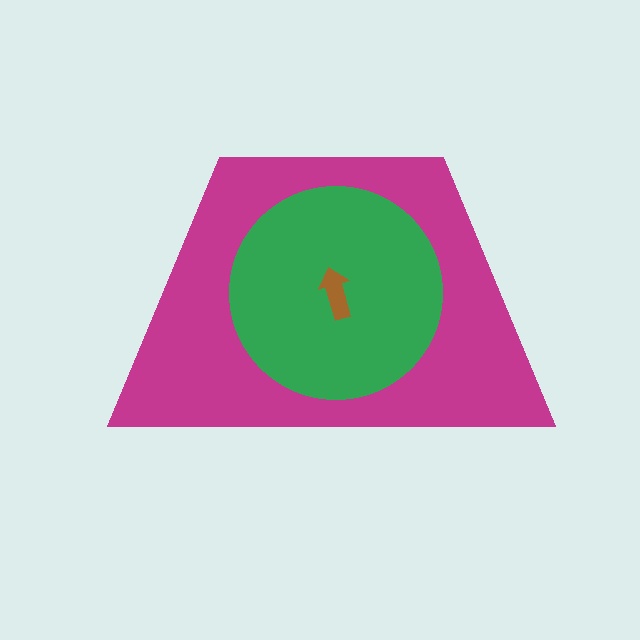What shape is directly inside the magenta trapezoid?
The green circle.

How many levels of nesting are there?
3.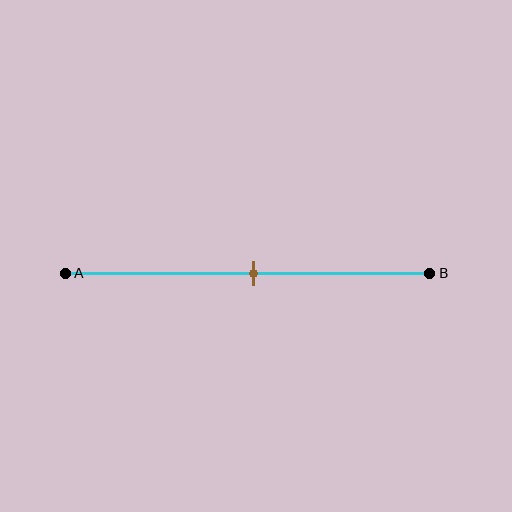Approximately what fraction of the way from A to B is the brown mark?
The brown mark is approximately 50% of the way from A to B.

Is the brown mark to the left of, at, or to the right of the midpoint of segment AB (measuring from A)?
The brown mark is approximately at the midpoint of segment AB.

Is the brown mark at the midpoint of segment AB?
Yes, the mark is approximately at the midpoint.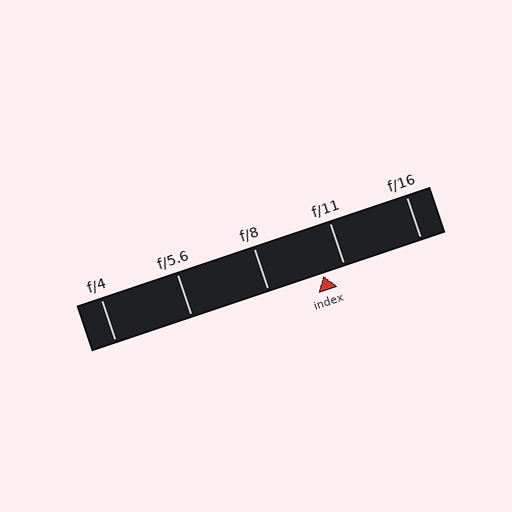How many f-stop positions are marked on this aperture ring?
There are 5 f-stop positions marked.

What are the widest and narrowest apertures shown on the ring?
The widest aperture shown is f/4 and the narrowest is f/16.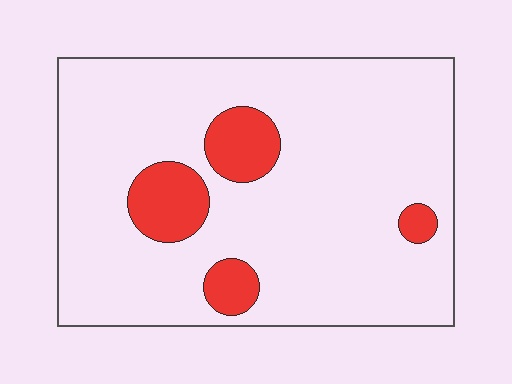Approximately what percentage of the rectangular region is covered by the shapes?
Approximately 15%.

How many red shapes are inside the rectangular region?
4.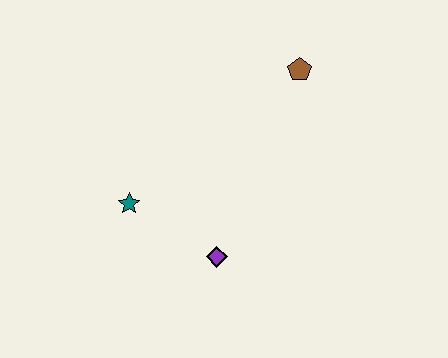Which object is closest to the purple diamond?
The teal star is closest to the purple diamond.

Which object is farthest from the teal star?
The brown pentagon is farthest from the teal star.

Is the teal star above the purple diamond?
Yes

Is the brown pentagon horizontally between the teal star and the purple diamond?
No